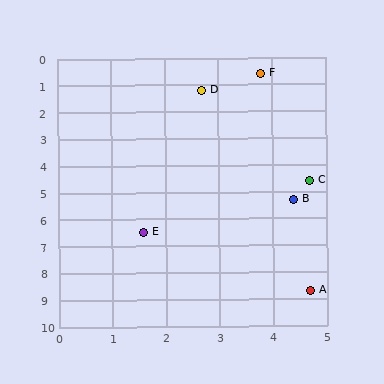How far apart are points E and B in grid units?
Points E and B are about 3.0 grid units apart.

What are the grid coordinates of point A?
Point A is at approximately (4.7, 8.7).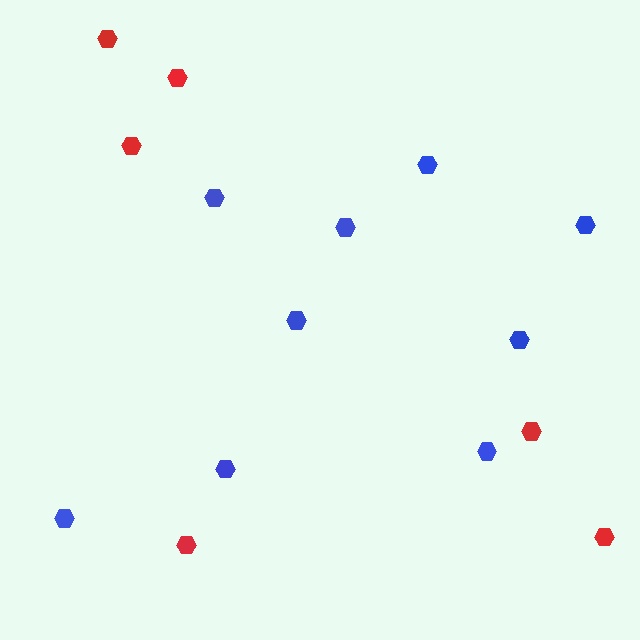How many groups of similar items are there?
There are 2 groups: one group of blue hexagons (9) and one group of red hexagons (6).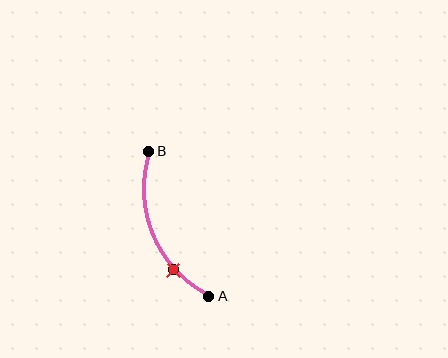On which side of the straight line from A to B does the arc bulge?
The arc bulges to the left of the straight line connecting A and B.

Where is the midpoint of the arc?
The arc midpoint is the point on the curve farthest from the straight line joining A and B. It sits to the left of that line.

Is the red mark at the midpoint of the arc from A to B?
No. The red mark lies on the arc but is closer to endpoint A. The arc midpoint would be at the point on the curve equidistant along the arc from both A and B.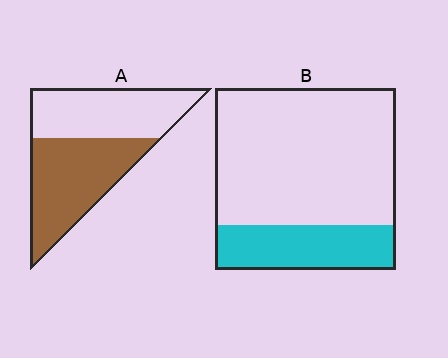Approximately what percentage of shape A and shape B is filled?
A is approximately 55% and B is approximately 25%.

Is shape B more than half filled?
No.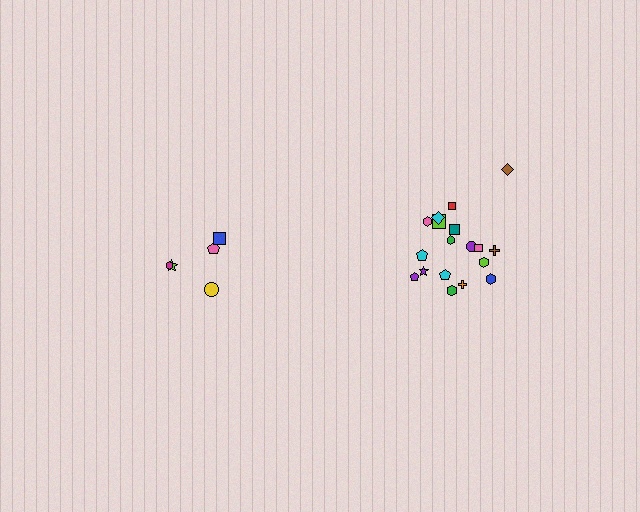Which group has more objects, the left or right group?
The right group.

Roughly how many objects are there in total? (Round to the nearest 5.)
Roughly 25 objects in total.